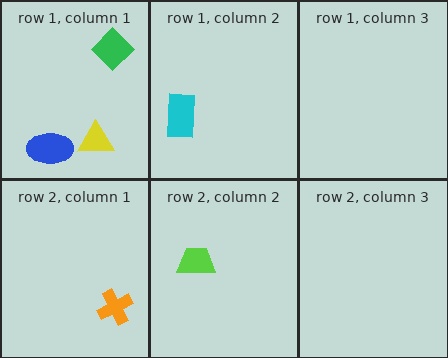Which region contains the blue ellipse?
The row 1, column 1 region.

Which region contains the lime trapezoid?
The row 2, column 2 region.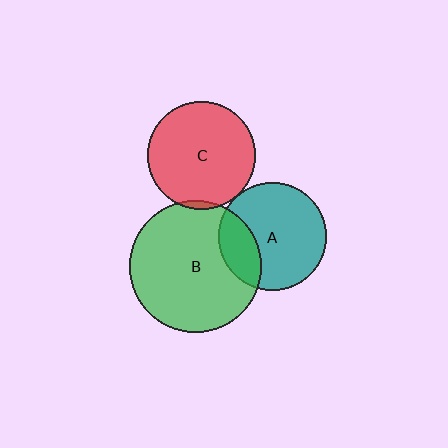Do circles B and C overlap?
Yes.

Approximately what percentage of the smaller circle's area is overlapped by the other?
Approximately 5%.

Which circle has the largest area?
Circle B (green).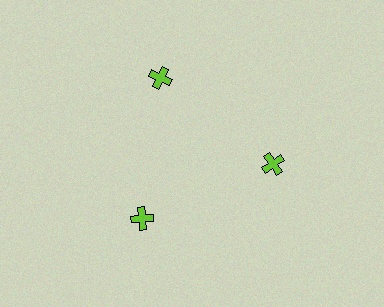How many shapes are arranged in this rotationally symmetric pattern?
There are 3 shapes, arranged in 3 groups of 1.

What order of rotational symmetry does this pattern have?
This pattern has 3-fold rotational symmetry.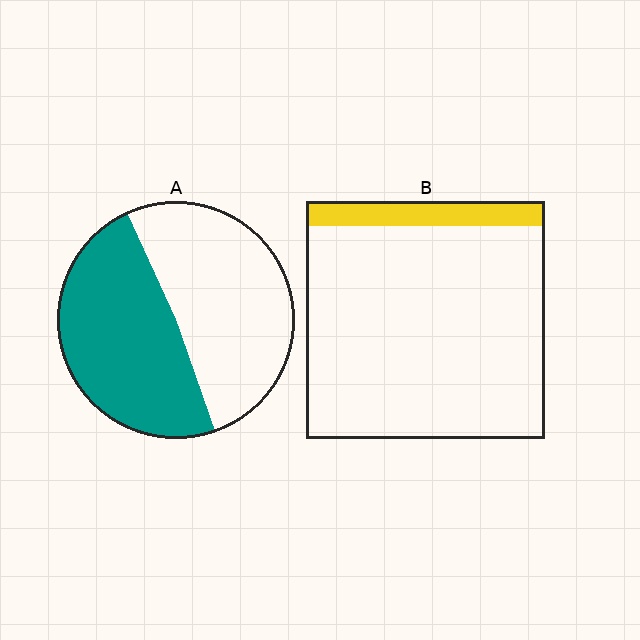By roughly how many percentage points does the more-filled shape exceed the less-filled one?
By roughly 40 percentage points (A over B).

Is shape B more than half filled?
No.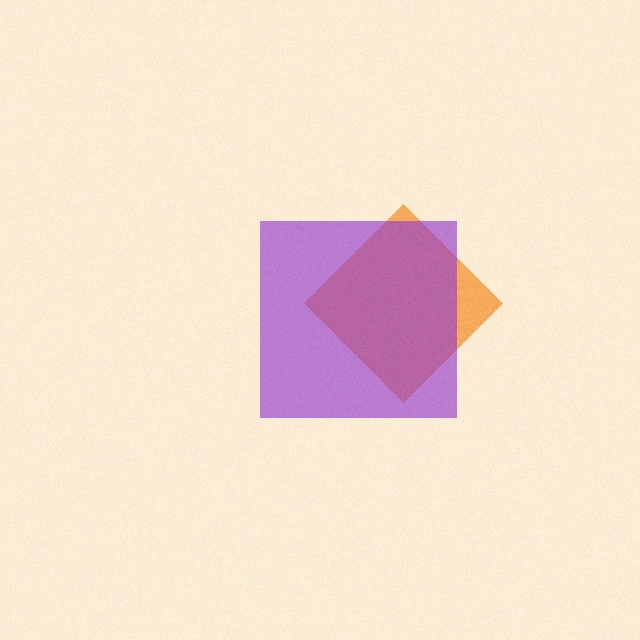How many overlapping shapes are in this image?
There are 2 overlapping shapes in the image.